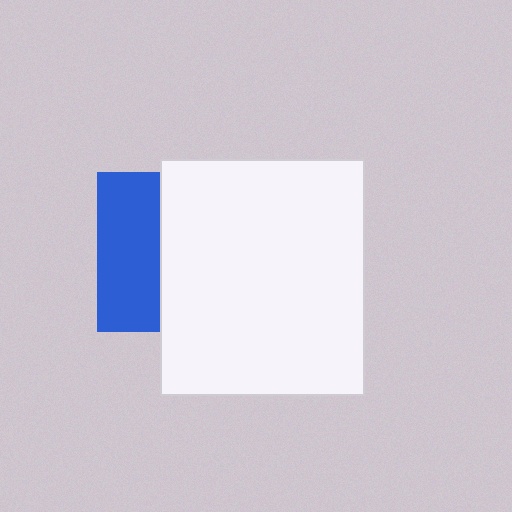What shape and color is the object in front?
The object in front is a white rectangle.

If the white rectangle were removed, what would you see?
You would see the complete blue square.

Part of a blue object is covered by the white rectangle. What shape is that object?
It is a square.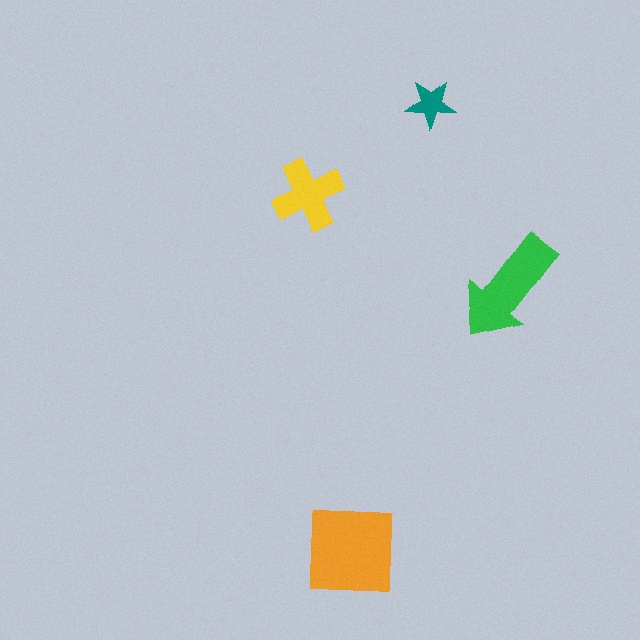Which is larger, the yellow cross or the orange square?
The orange square.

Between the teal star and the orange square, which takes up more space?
The orange square.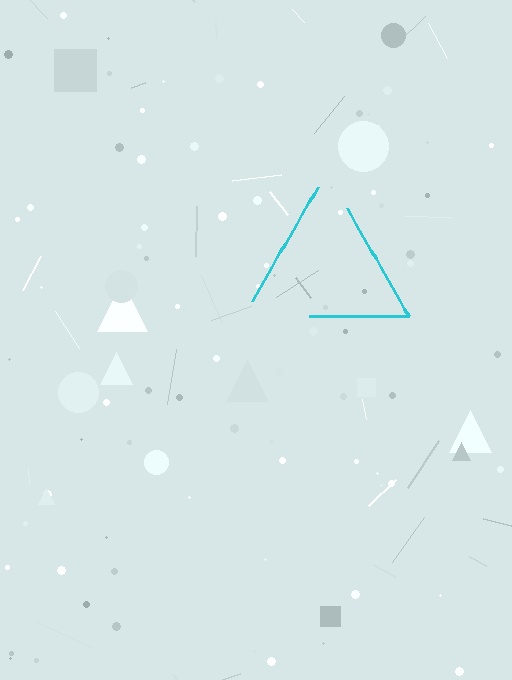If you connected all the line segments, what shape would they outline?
They would outline a triangle.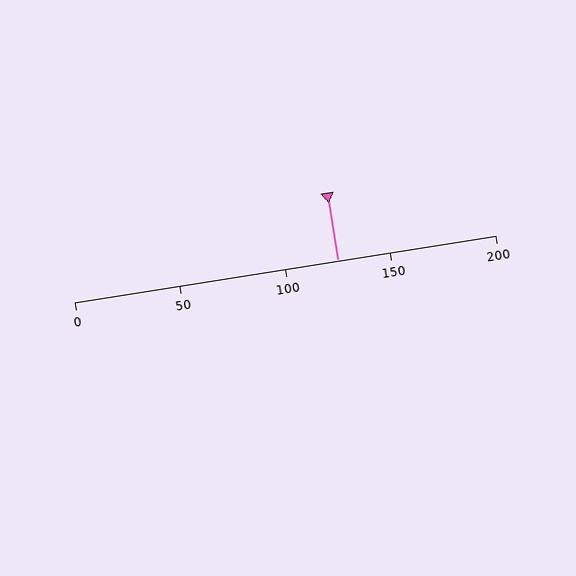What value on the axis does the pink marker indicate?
The marker indicates approximately 125.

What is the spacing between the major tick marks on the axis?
The major ticks are spaced 50 apart.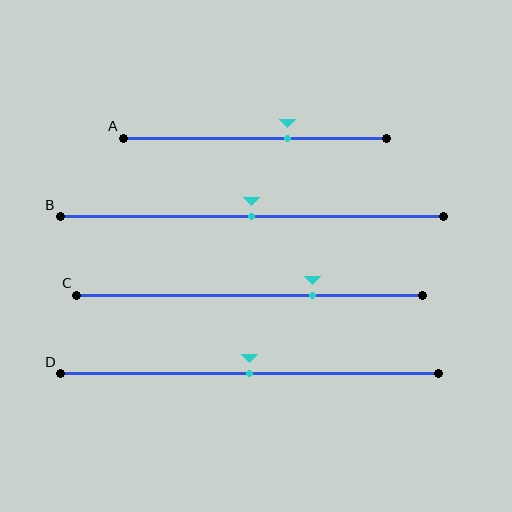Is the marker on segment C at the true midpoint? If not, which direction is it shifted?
No, the marker on segment C is shifted to the right by about 18% of the segment length.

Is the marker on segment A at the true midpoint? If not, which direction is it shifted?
No, the marker on segment A is shifted to the right by about 13% of the segment length.